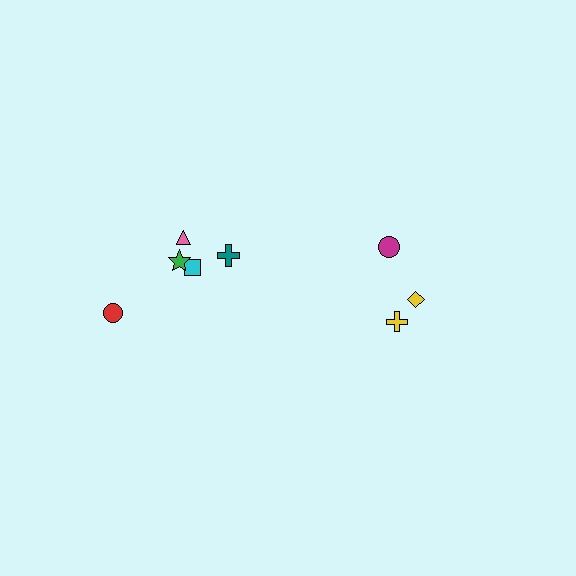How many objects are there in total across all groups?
There are 8 objects.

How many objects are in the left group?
There are 5 objects.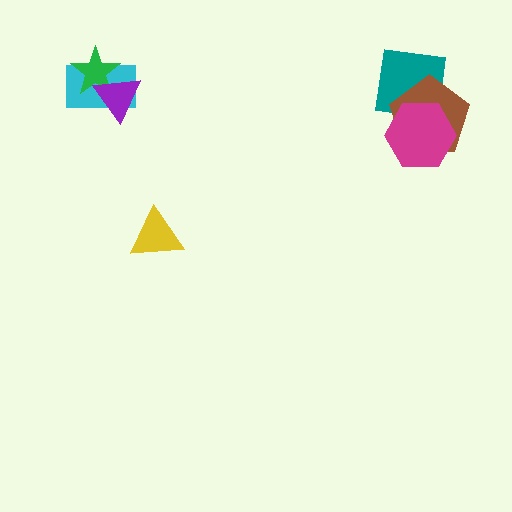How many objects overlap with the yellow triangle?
0 objects overlap with the yellow triangle.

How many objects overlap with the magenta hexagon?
2 objects overlap with the magenta hexagon.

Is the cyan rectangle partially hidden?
Yes, it is partially covered by another shape.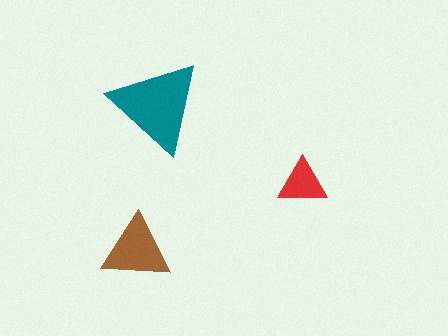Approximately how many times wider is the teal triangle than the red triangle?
About 2 times wider.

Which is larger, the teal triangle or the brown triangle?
The teal one.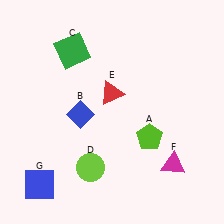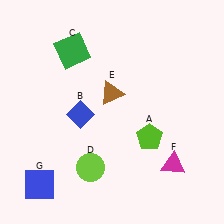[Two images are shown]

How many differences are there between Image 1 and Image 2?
There is 1 difference between the two images.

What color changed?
The triangle (E) changed from red in Image 1 to brown in Image 2.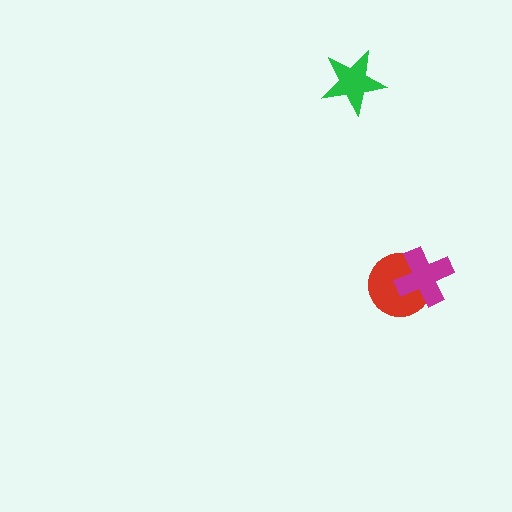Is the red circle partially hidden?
Yes, it is partially covered by another shape.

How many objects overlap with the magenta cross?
1 object overlaps with the magenta cross.